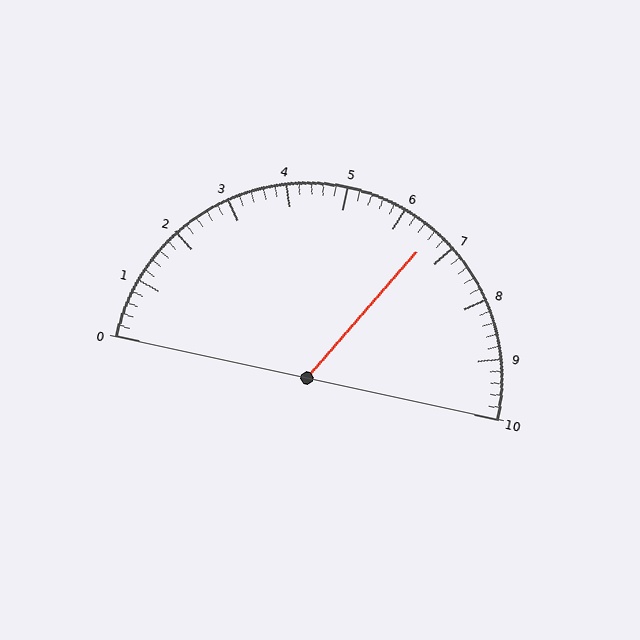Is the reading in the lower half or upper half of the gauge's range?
The reading is in the upper half of the range (0 to 10).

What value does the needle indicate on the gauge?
The needle indicates approximately 6.6.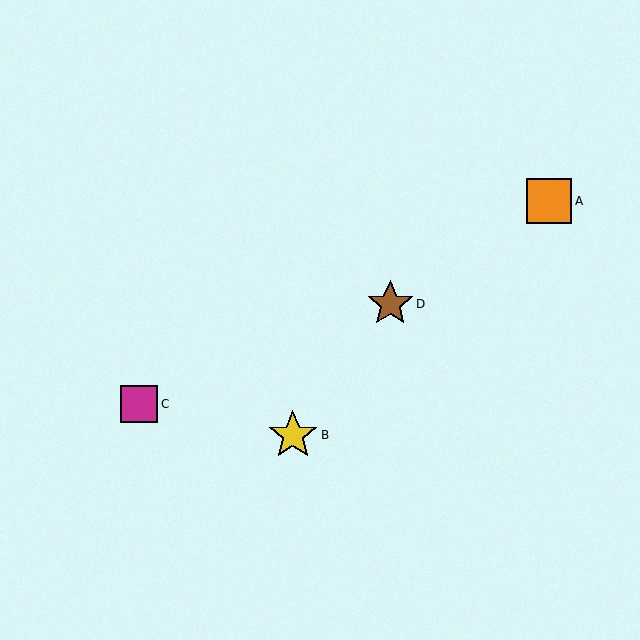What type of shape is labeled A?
Shape A is an orange square.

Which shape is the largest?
The yellow star (labeled B) is the largest.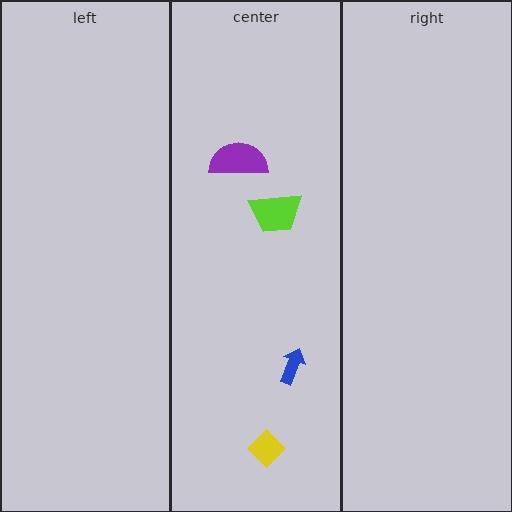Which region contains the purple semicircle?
The center region.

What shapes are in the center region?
The purple semicircle, the yellow diamond, the blue arrow, the lime trapezoid.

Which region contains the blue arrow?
The center region.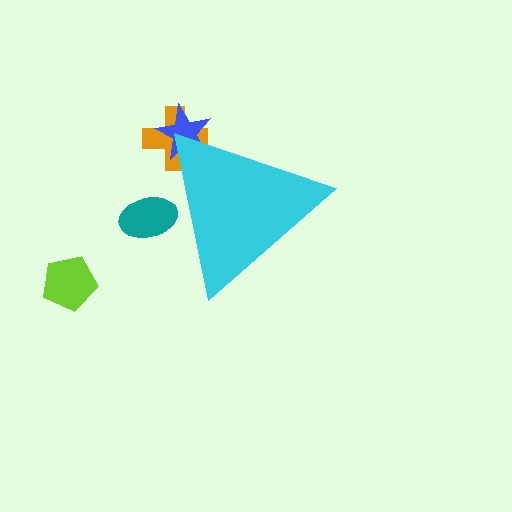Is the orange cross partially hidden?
Yes, the orange cross is partially hidden behind the cyan triangle.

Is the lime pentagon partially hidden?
No, the lime pentagon is fully visible.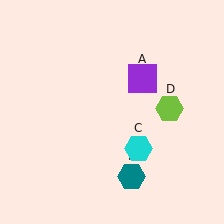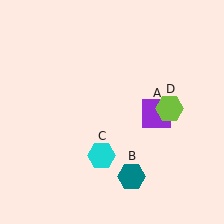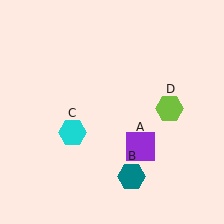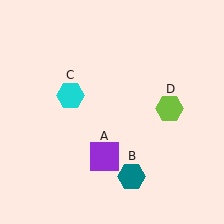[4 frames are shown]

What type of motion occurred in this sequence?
The purple square (object A), cyan hexagon (object C) rotated clockwise around the center of the scene.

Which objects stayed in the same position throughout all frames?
Teal hexagon (object B) and lime hexagon (object D) remained stationary.